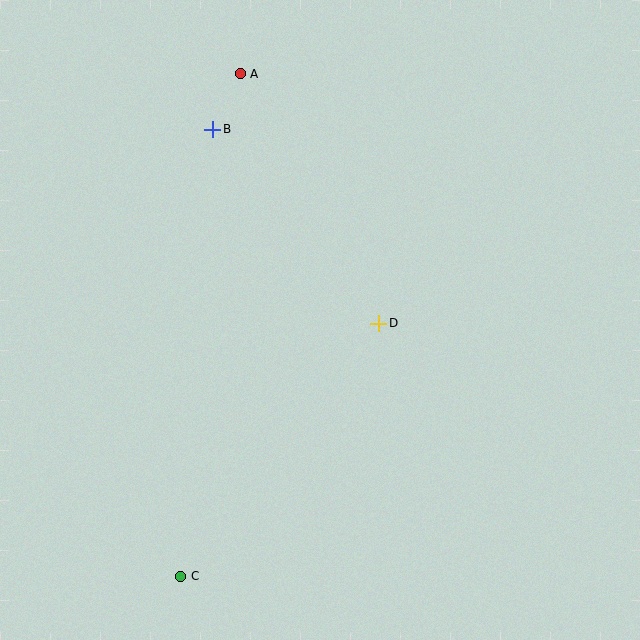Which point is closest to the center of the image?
Point D at (379, 323) is closest to the center.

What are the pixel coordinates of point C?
Point C is at (181, 577).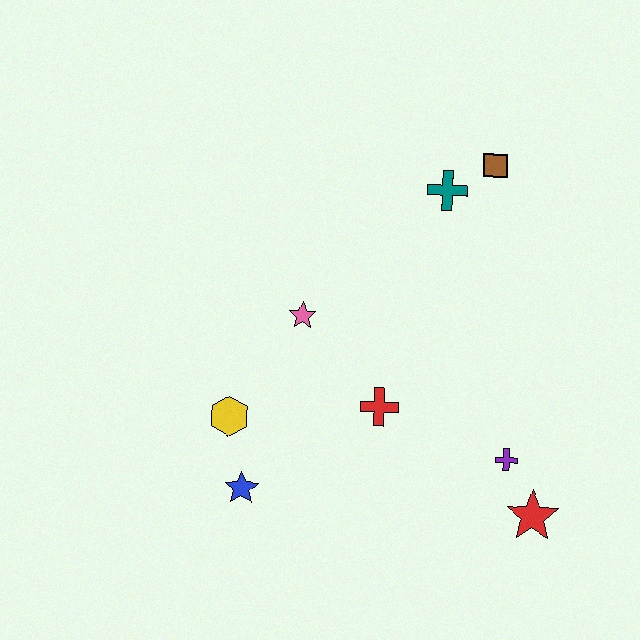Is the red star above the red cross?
No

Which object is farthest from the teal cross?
The blue star is farthest from the teal cross.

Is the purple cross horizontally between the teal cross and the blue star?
No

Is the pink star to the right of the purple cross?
No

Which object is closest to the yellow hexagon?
The blue star is closest to the yellow hexagon.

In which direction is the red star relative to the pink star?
The red star is to the right of the pink star.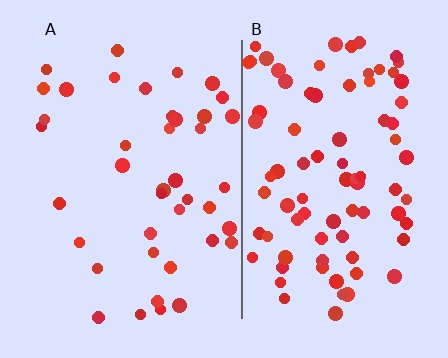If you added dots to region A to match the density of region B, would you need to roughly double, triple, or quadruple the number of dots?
Approximately double.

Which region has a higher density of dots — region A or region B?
B (the right).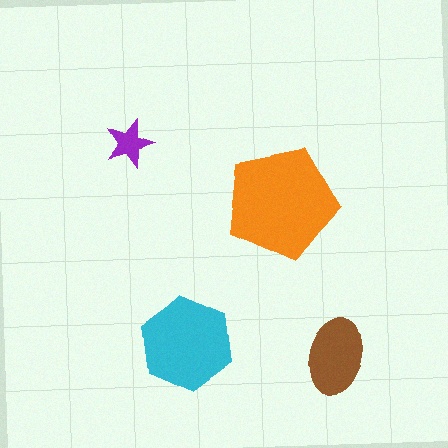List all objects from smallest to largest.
The purple star, the brown ellipse, the cyan hexagon, the orange pentagon.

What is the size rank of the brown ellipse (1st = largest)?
3rd.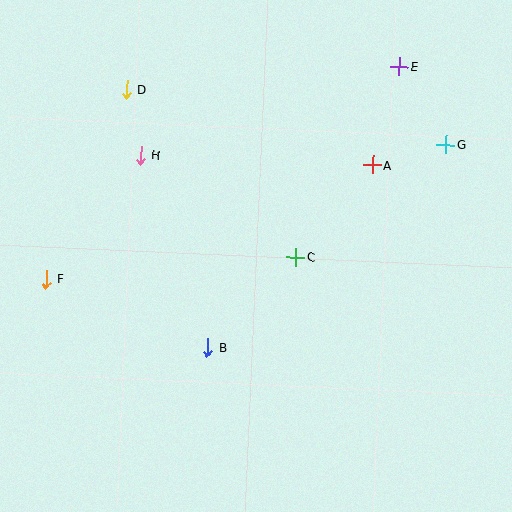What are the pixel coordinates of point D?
Point D is at (126, 89).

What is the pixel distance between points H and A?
The distance between H and A is 232 pixels.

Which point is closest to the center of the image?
Point C at (296, 257) is closest to the center.